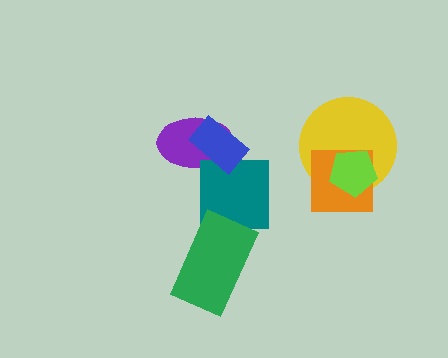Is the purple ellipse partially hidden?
Yes, it is partially covered by another shape.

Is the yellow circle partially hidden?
Yes, it is partially covered by another shape.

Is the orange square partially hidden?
Yes, it is partially covered by another shape.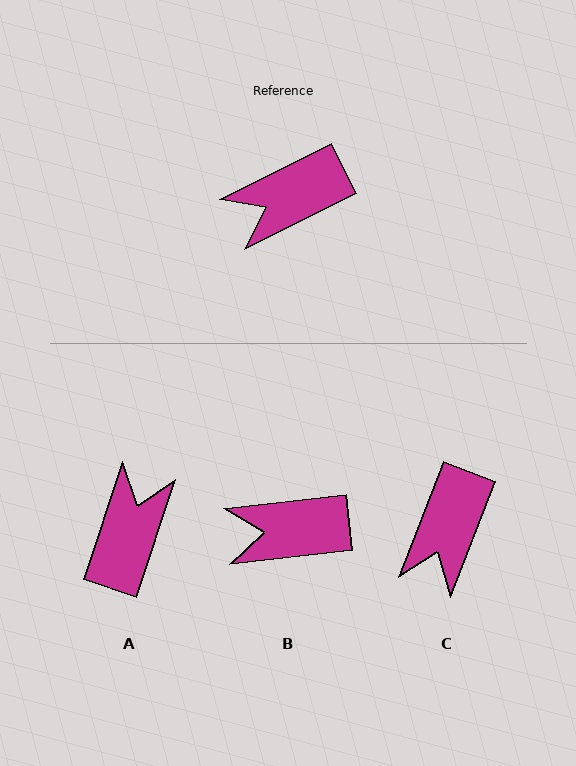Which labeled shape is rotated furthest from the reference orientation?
A, about 135 degrees away.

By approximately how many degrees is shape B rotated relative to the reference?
Approximately 20 degrees clockwise.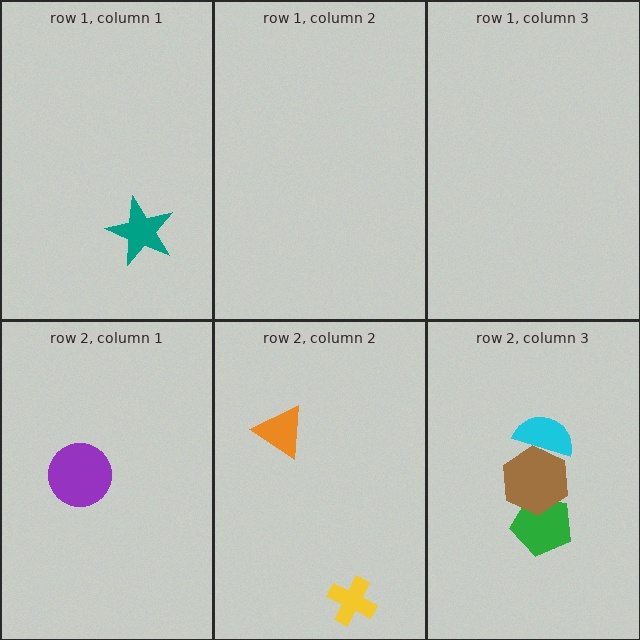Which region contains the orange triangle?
The row 2, column 2 region.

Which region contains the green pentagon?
The row 2, column 3 region.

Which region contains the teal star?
The row 1, column 1 region.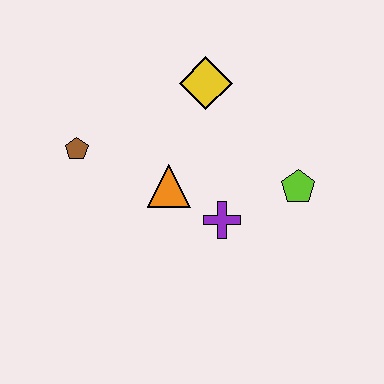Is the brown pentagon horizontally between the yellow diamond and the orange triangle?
No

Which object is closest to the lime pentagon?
The purple cross is closest to the lime pentagon.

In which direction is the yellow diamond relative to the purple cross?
The yellow diamond is above the purple cross.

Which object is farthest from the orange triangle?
The lime pentagon is farthest from the orange triangle.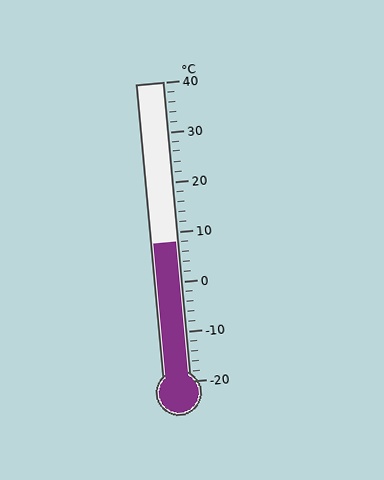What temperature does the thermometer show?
The thermometer shows approximately 8°C.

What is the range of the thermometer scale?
The thermometer scale ranges from -20°C to 40°C.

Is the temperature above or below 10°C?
The temperature is below 10°C.